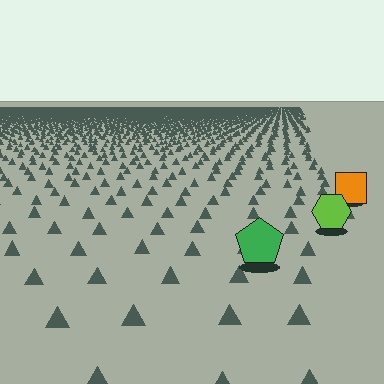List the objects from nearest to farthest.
From nearest to farthest: the green pentagon, the lime hexagon, the orange square.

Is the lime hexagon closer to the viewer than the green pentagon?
No. The green pentagon is closer — you can tell from the texture gradient: the ground texture is coarser near it.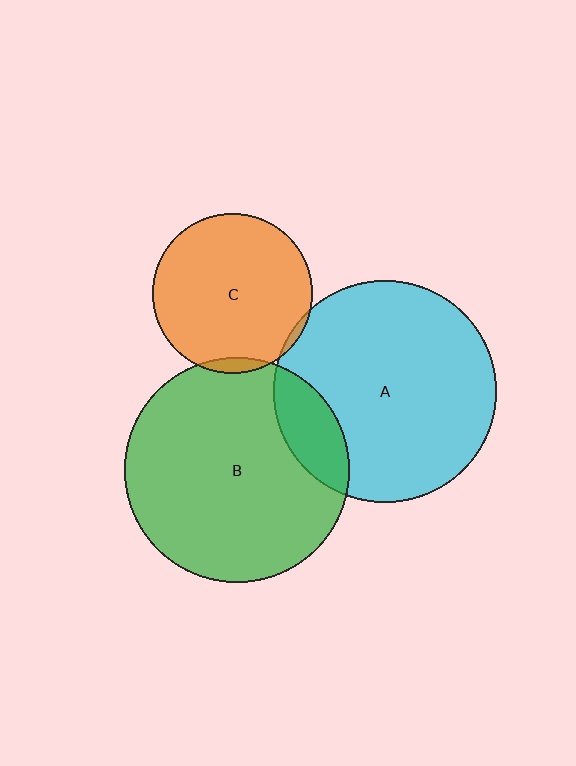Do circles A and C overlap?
Yes.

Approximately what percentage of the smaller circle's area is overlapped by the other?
Approximately 5%.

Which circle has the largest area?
Circle B (green).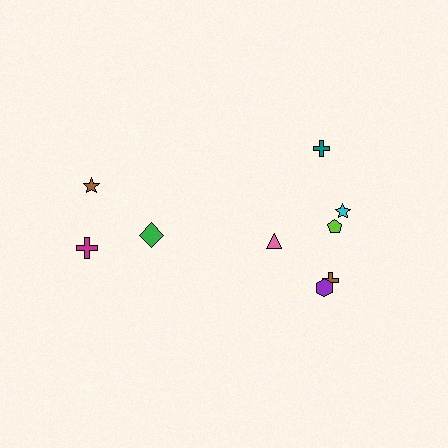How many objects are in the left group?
There are 3 objects.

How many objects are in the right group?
There are 6 objects.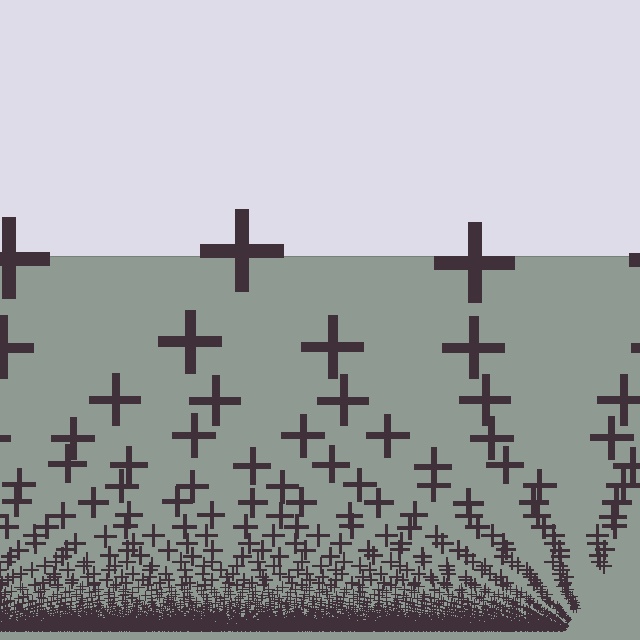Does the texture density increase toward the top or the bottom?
Density increases toward the bottom.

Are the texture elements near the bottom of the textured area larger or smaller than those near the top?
Smaller. The gradient is inverted — elements near the bottom are smaller and denser.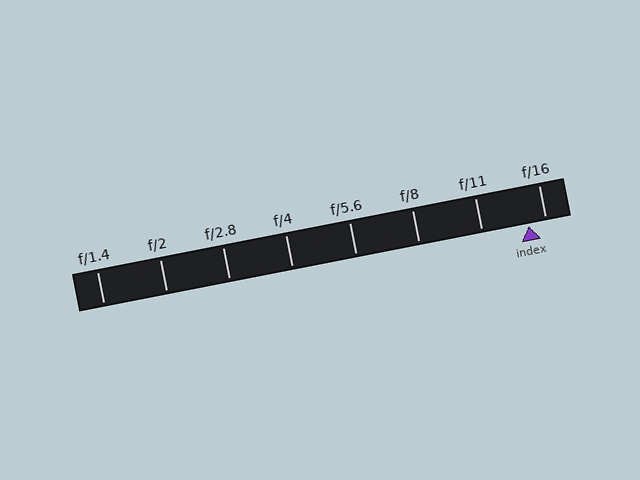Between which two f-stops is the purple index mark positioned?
The index mark is between f/11 and f/16.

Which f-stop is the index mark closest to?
The index mark is closest to f/16.